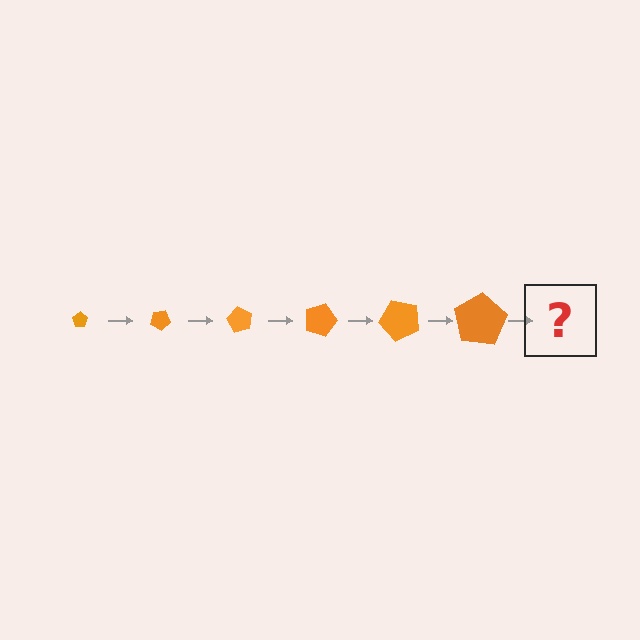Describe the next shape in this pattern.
It should be a pentagon, larger than the previous one and rotated 180 degrees from the start.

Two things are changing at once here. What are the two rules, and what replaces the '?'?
The two rules are that the pentagon grows larger each step and it rotates 30 degrees each step. The '?' should be a pentagon, larger than the previous one and rotated 180 degrees from the start.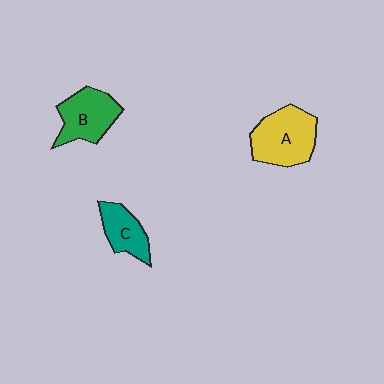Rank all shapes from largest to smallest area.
From largest to smallest: A (yellow), B (green), C (teal).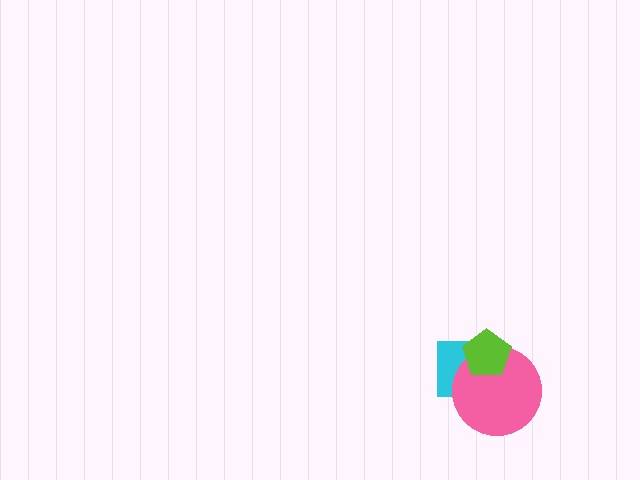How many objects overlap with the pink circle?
2 objects overlap with the pink circle.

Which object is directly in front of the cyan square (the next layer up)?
The pink circle is directly in front of the cyan square.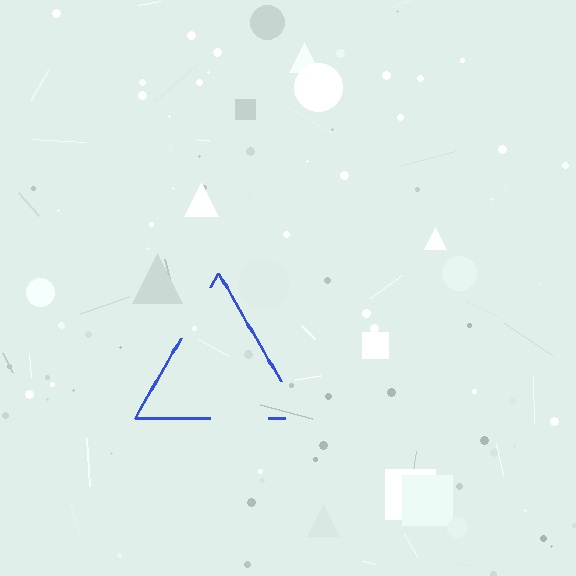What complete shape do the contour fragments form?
The contour fragments form a triangle.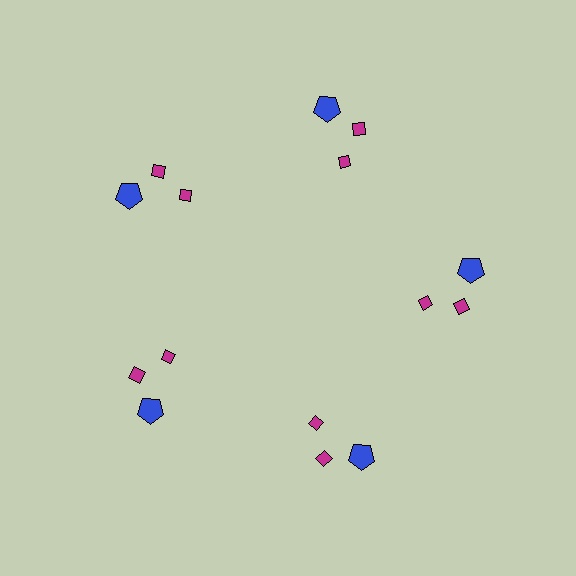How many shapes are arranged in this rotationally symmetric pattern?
There are 15 shapes, arranged in 5 groups of 3.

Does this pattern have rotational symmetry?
Yes, this pattern has 5-fold rotational symmetry. It looks the same after rotating 72 degrees around the center.